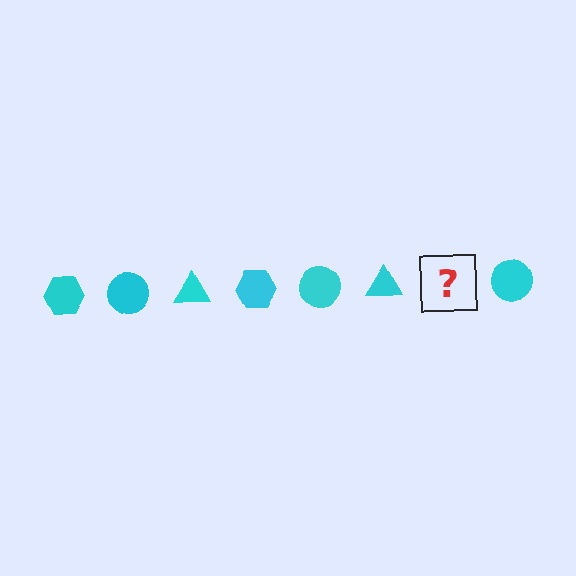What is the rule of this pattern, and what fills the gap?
The rule is that the pattern cycles through hexagon, circle, triangle shapes in cyan. The gap should be filled with a cyan hexagon.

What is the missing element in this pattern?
The missing element is a cyan hexagon.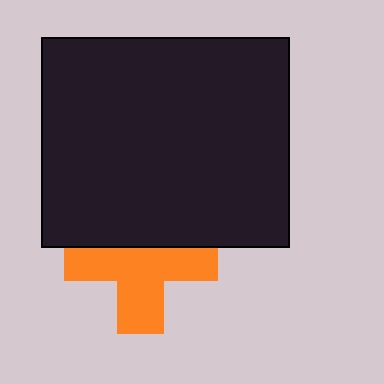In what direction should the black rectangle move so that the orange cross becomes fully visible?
The black rectangle should move up. That is the shortest direction to clear the overlap and leave the orange cross fully visible.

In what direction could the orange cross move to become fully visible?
The orange cross could move down. That would shift it out from behind the black rectangle entirely.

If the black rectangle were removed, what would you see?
You would see the complete orange cross.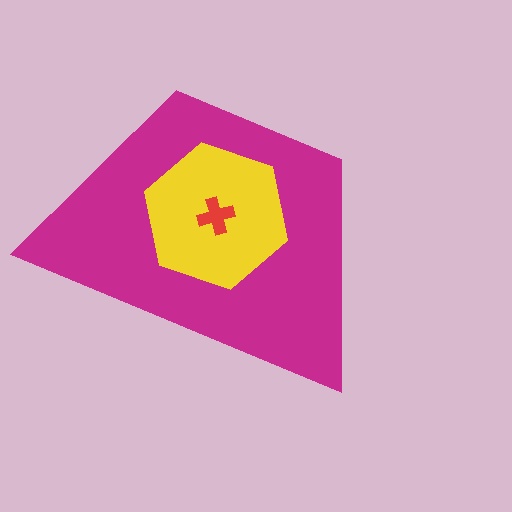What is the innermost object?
The red cross.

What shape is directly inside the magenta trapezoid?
The yellow hexagon.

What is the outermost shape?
The magenta trapezoid.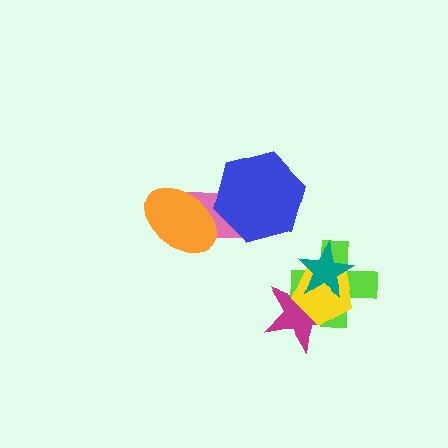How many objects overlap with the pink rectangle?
2 objects overlap with the pink rectangle.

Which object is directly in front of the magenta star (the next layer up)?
The lime cross is directly in front of the magenta star.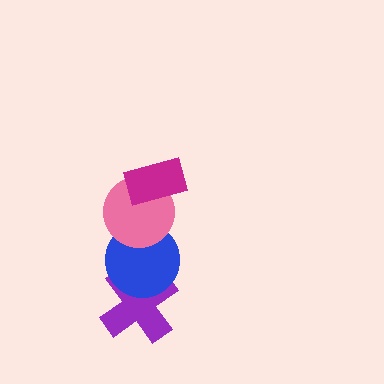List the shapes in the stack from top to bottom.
From top to bottom: the magenta rectangle, the pink circle, the blue circle, the purple cross.